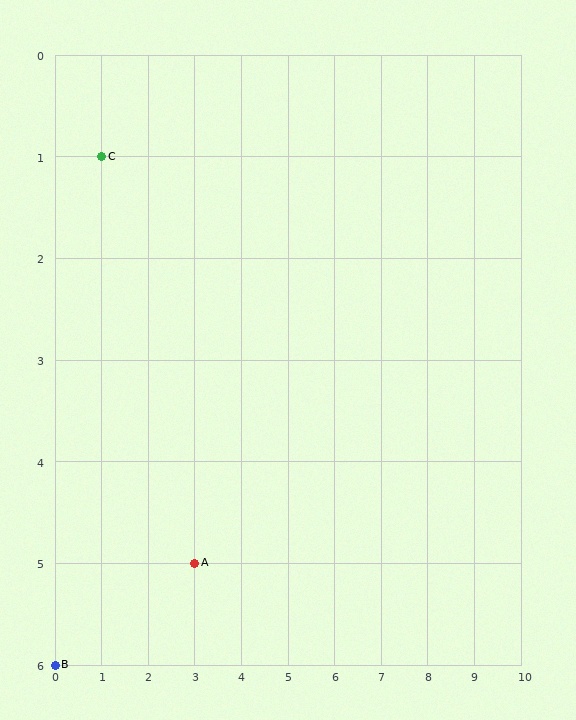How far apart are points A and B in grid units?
Points A and B are 3 columns and 1 row apart (about 3.2 grid units diagonally).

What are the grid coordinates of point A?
Point A is at grid coordinates (3, 5).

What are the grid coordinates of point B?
Point B is at grid coordinates (0, 6).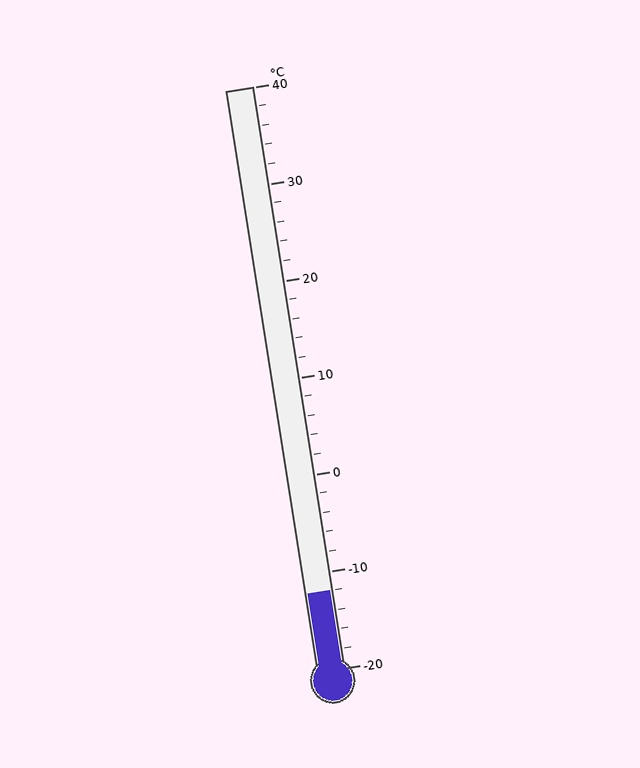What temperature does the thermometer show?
The thermometer shows approximately -12°C.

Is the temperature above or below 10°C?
The temperature is below 10°C.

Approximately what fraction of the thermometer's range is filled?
The thermometer is filled to approximately 15% of its range.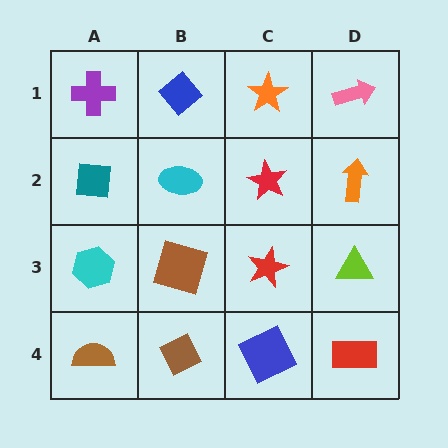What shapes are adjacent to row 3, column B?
A cyan ellipse (row 2, column B), a brown diamond (row 4, column B), a cyan hexagon (row 3, column A), a red star (row 3, column C).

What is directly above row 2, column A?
A purple cross.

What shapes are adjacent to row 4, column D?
A lime triangle (row 3, column D), a blue square (row 4, column C).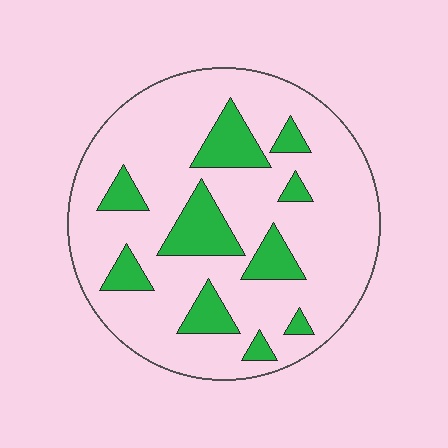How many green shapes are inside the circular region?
10.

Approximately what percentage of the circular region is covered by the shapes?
Approximately 20%.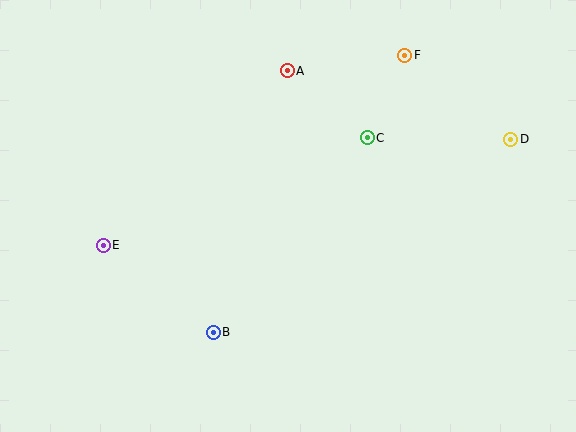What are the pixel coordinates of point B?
Point B is at (213, 332).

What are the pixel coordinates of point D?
Point D is at (511, 139).